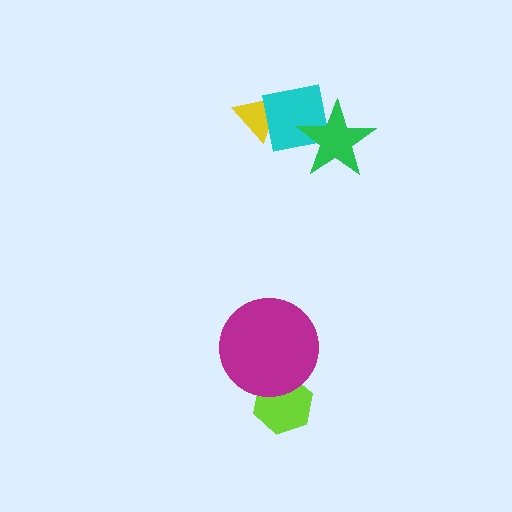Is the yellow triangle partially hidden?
Yes, it is partially covered by another shape.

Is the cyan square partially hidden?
Yes, it is partially covered by another shape.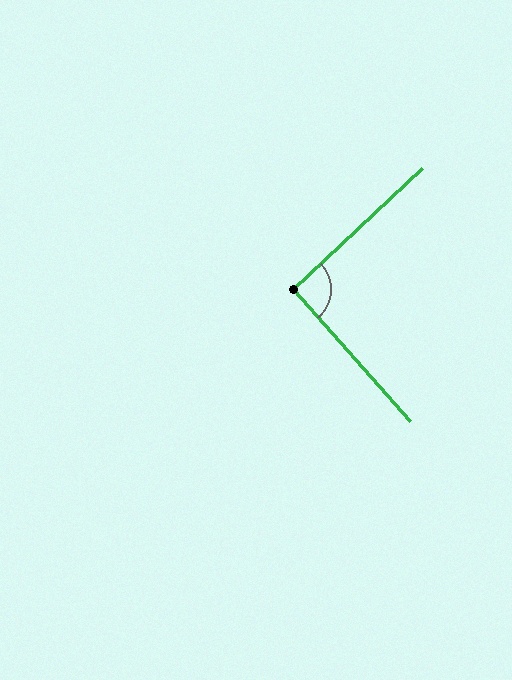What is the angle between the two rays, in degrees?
Approximately 92 degrees.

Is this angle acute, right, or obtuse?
It is approximately a right angle.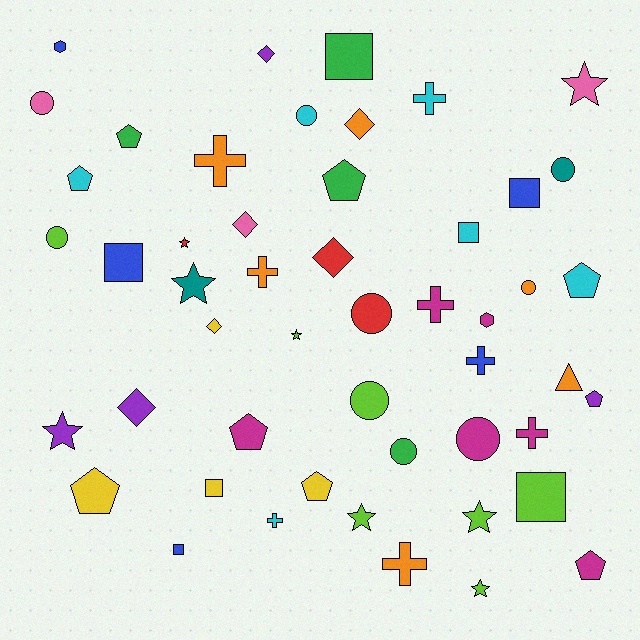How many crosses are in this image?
There are 8 crosses.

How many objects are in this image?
There are 50 objects.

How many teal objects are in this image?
There are 2 teal objects.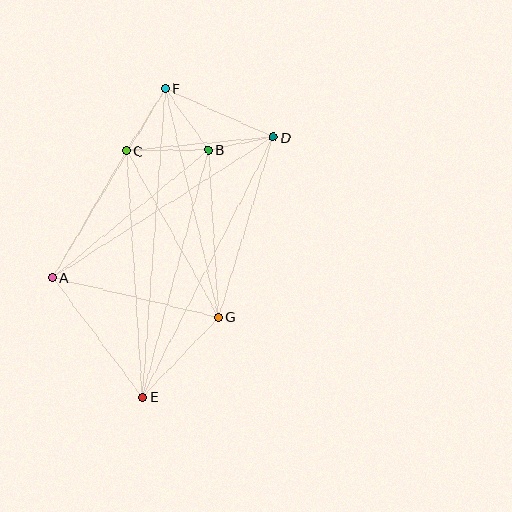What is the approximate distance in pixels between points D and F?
The distance between D and F is approximately 118 pixels.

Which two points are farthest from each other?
Points E and F are farthest from each other.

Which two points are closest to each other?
Points B and D are closest to each other.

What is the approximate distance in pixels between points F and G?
The distance between F and G is approximately 235 pixels.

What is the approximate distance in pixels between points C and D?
The distance between C and D is approximately 147 pixels.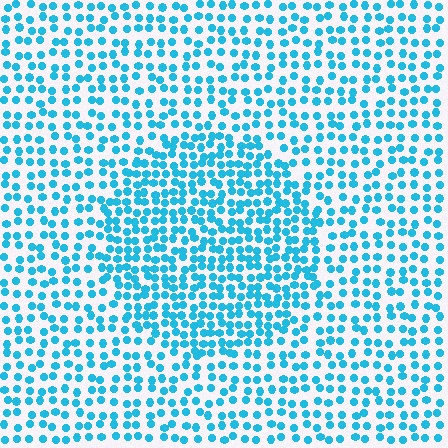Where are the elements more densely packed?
The elements are more densely packed inside the circle boundary.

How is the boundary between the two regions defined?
The boundary is defined by a change in element density (approximately 1.6x ratio). All elements are the same color, size, and shape.